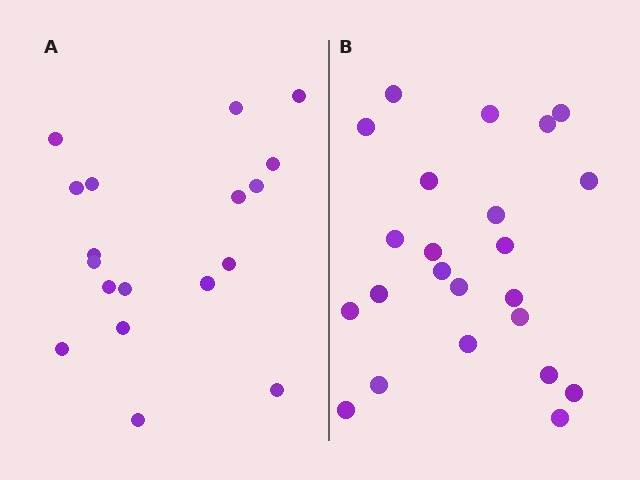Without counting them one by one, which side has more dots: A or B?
Region B (the right region) has more dots.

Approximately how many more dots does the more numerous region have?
Region B has about 5 more dots than region A.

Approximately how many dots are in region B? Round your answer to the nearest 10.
About 20 dots. (The exact count is 23, which rounds to 20.)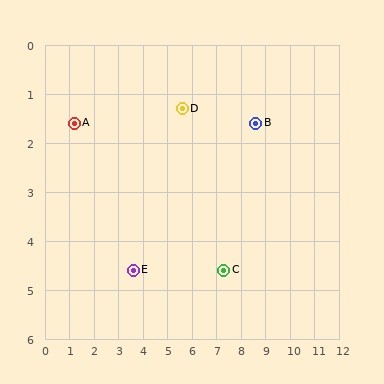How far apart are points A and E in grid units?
Points A and E are about 3.8 grid units apart.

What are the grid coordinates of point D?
Point D is at approximately (5.6, 1.3).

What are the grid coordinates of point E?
Point E is at approximately (3.6, 4.6).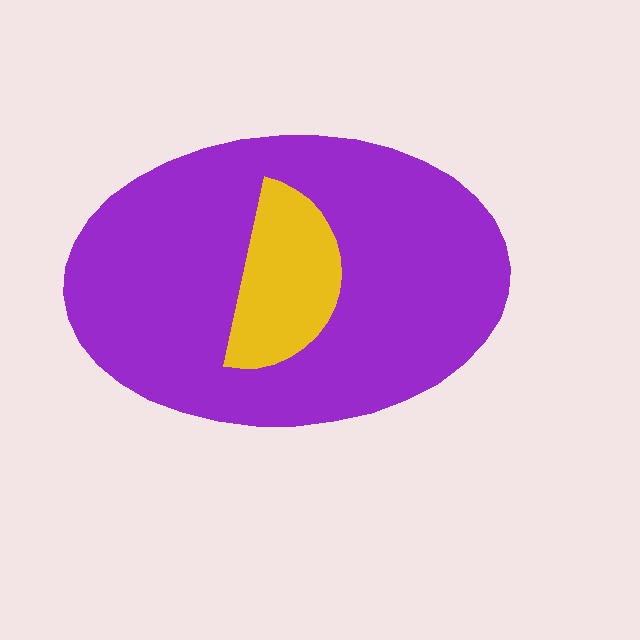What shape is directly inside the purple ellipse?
The yellow semicircle.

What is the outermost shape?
The purple ellipse.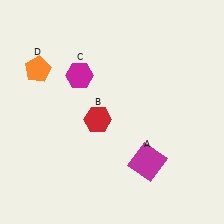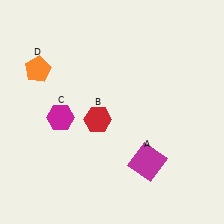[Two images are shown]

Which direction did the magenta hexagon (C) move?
The magenta hexagon (C) moved down.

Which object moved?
The magenta hexagon (C) moved down.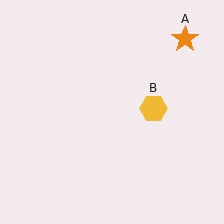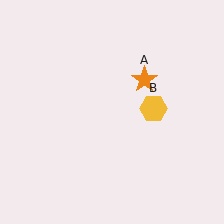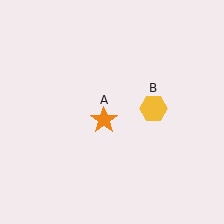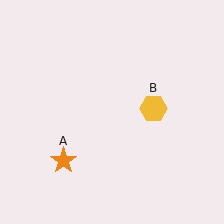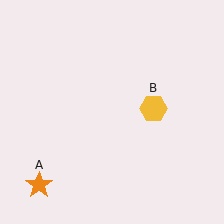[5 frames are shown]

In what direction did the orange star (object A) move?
The orange star (object A) moved down and to the left.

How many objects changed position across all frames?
1 object changed position: orange star (object A).